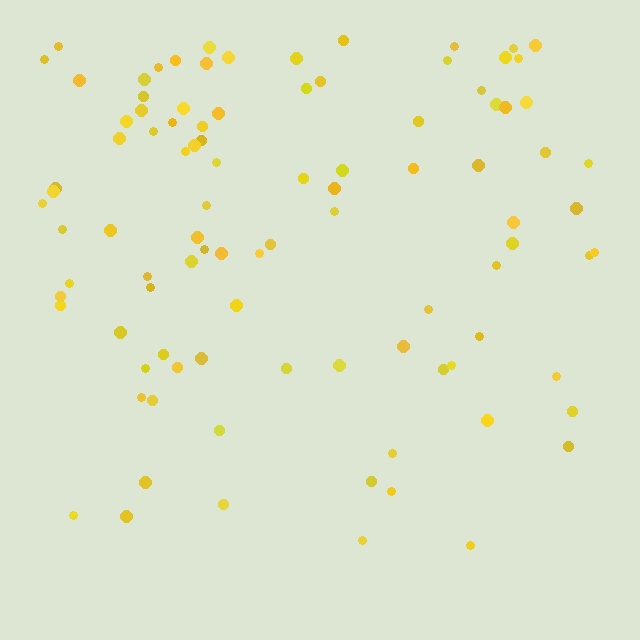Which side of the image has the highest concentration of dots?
The top.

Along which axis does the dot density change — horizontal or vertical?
Vertical.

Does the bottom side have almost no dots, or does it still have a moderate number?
Still a moderate number, just noticeably fewer than the top.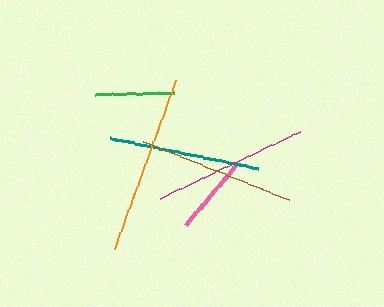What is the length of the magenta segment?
The magenta segment is approximately 155 pixels long.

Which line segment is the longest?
The orange line is the longest at approximately 179 pixels.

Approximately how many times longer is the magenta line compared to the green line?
The magenta line is approximately 2.0 times the length of the green line.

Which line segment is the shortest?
The pink line is the shortest at approximately 78 pixels.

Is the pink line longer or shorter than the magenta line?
The magenta line is longer than the pink line.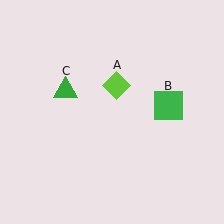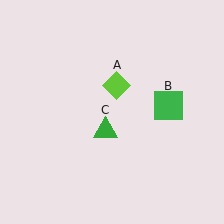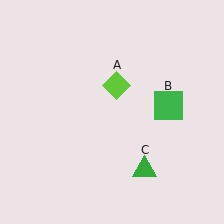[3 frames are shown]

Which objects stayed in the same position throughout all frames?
Lime diamond (object A) and green square (object B) remained stationary.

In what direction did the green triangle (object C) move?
The green triangle (object C) moved down and to the right.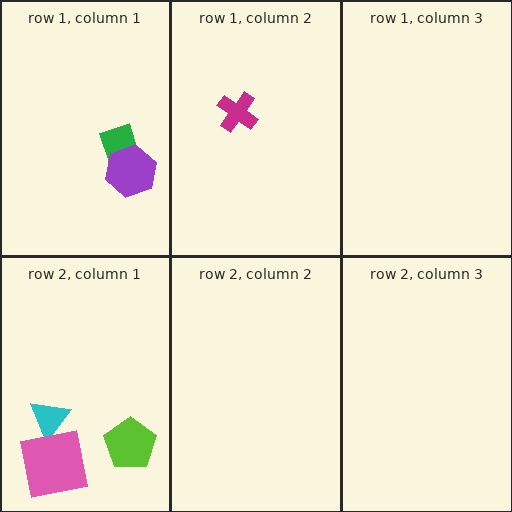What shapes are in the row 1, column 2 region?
The magenta cross.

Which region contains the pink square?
The row 2, column 1 region.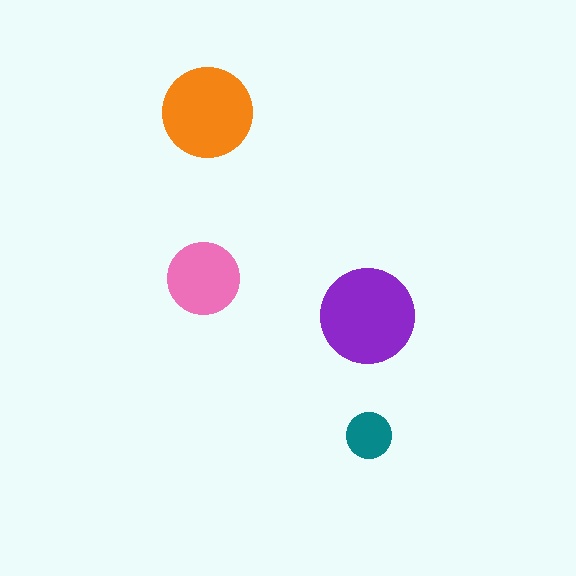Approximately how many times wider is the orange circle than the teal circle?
About 2 times wider.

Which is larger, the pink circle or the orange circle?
The orange one.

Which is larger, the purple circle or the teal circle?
The purple one.